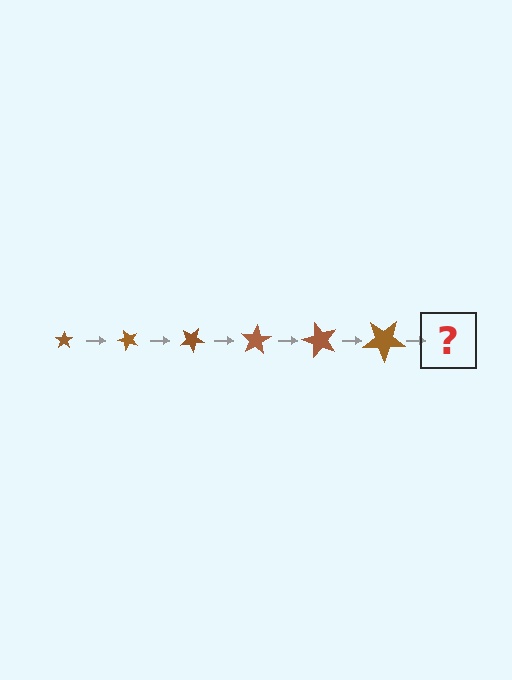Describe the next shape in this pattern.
It should be a star, larger than the previous one and rotated 300 degrees from the start.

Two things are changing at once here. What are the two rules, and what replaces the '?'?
The two rules are that the star grows larger each step and it rotates 50 degrees each step. The '?' should be a star, larger than the previous one and rotated 300 degrees from the start.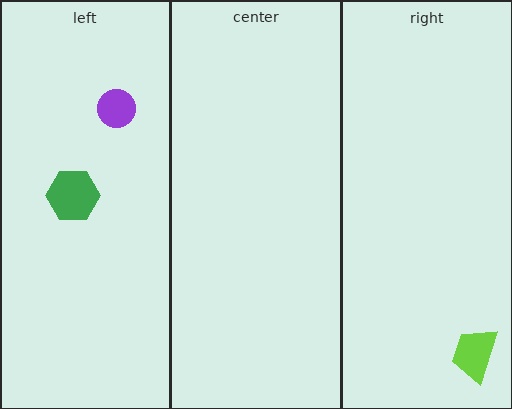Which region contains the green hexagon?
The left region.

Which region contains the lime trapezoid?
The right region.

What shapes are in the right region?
The lime trapezoid.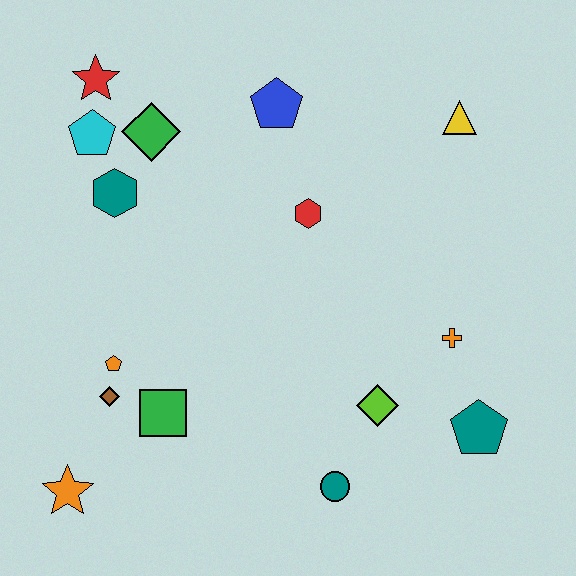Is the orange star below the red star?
Yes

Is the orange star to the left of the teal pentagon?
Yes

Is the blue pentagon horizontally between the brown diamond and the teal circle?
Yes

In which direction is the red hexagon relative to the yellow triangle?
The red hexagon is to the left of the yellow triangle.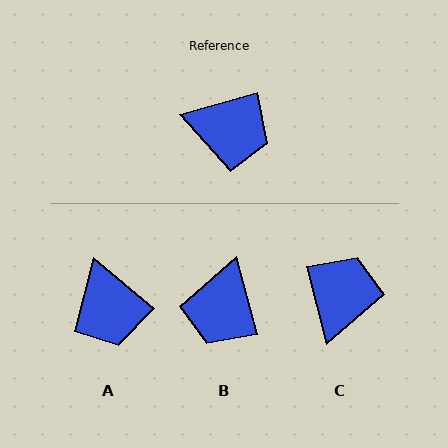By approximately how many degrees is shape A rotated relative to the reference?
Approximately 56 degrees clockwise.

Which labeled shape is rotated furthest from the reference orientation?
B, about 91 degrees away.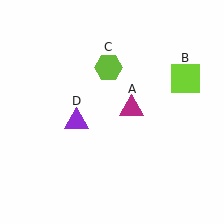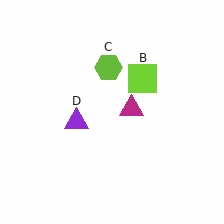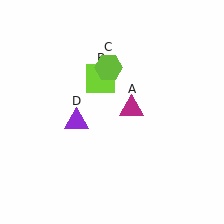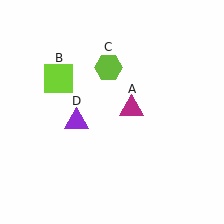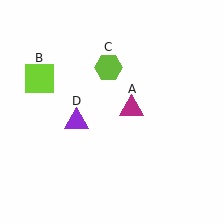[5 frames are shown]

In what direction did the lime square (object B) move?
The lime square (object B) moved left.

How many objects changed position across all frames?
1 object changed position: lime square (object B).